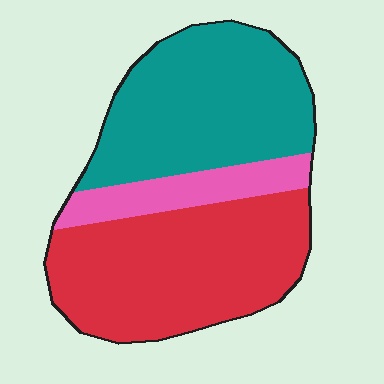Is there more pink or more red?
Red.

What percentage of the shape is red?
Red covers about 45% of the shape.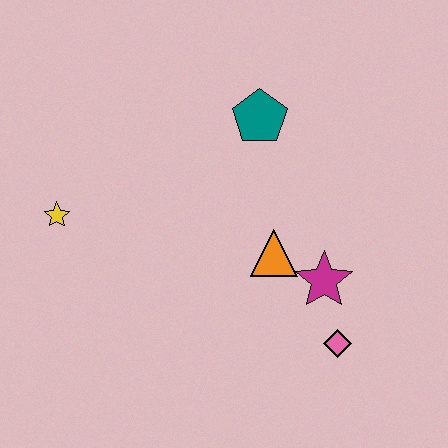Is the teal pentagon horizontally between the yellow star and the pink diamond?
Yes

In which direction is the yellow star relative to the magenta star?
The yellow star is to the left of the magenta star.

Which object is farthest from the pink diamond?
The yellow star is farthest from the pink diamond.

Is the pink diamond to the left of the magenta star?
No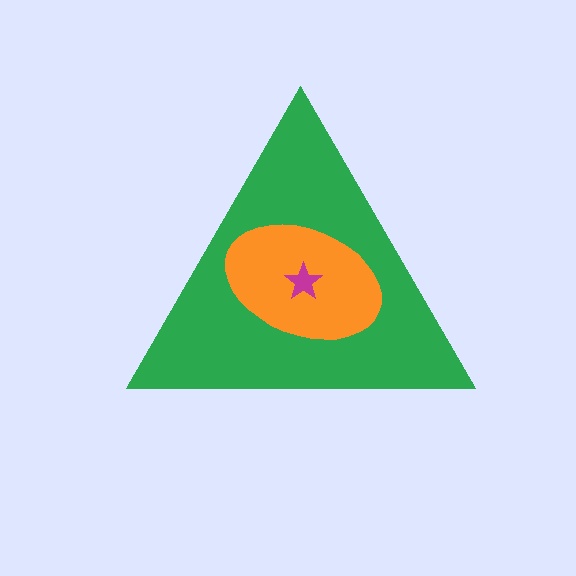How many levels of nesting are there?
3.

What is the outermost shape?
The green triangle.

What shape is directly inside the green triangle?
The orange ellipse.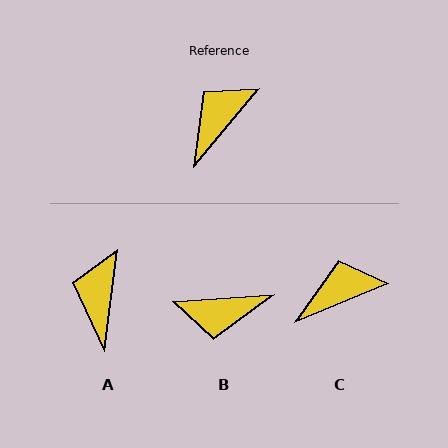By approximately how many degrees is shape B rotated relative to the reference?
Approximately 134 degrees counter-clockwise.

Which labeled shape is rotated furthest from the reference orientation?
B, about 134 degrees away.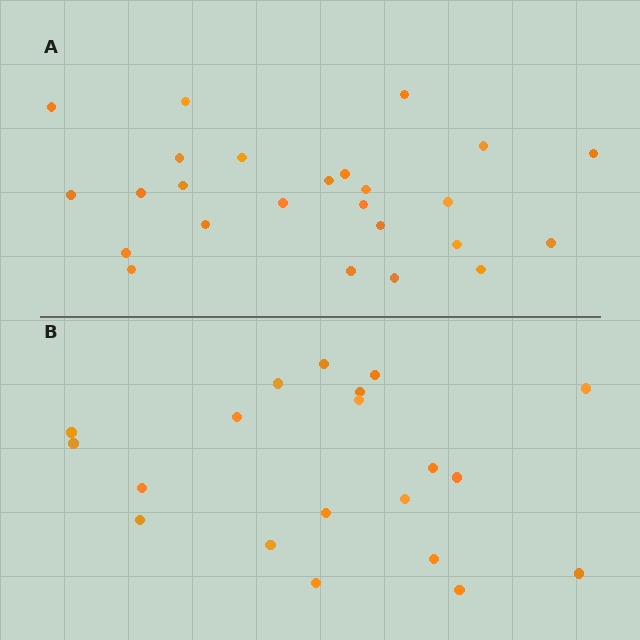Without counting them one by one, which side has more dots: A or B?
Region A (the top region) has more dots.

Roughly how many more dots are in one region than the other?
Region A has about 5 more dots than region B.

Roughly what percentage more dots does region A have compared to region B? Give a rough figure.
About 25% more.